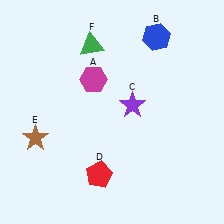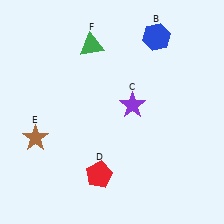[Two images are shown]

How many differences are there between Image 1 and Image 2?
There is 1 difference between the two images.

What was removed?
The magenta hexagon (A) was removed in Image 2.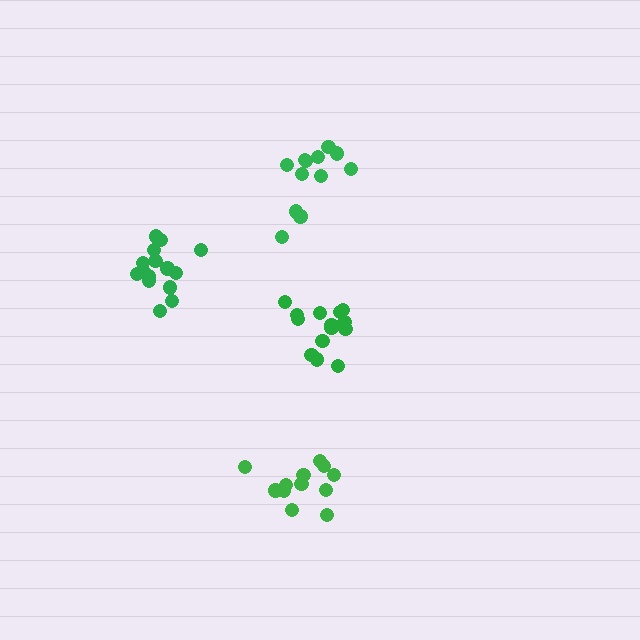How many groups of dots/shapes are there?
There are 4 groups.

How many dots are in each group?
Group 1: 14 dots, Group 2: 12 dots, Group 3: 12 dots, Group 4: 15 dots (53 total).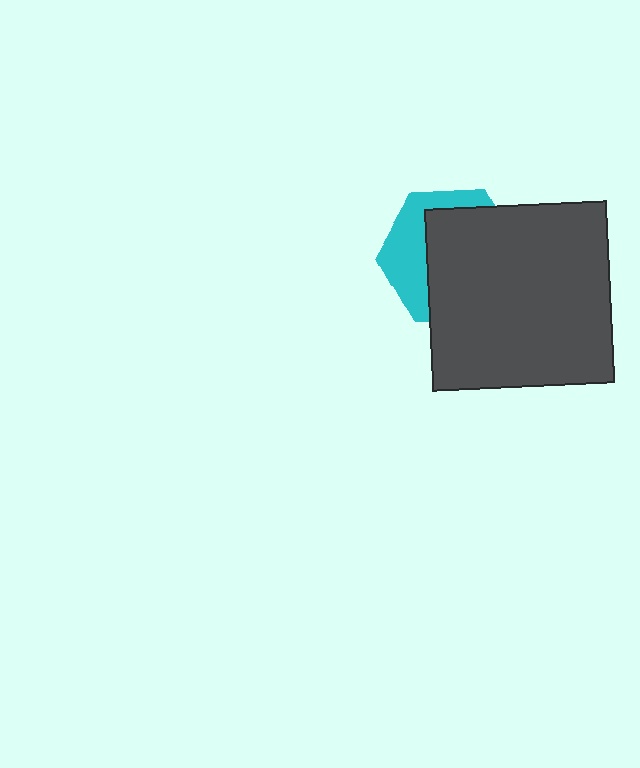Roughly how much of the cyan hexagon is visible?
A small part of it is visible (roughly 36%).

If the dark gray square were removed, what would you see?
You would see the complete cyan hexagon.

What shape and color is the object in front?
The object in front is a dark gray square.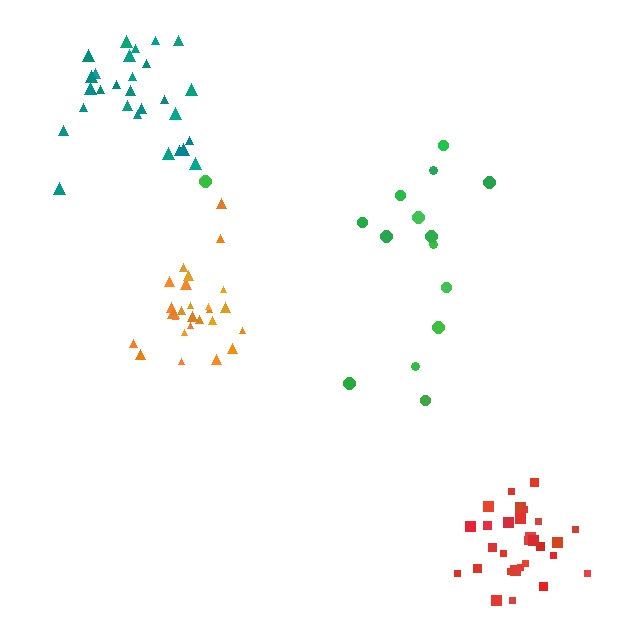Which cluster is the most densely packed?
Red.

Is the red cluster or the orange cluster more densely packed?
Red.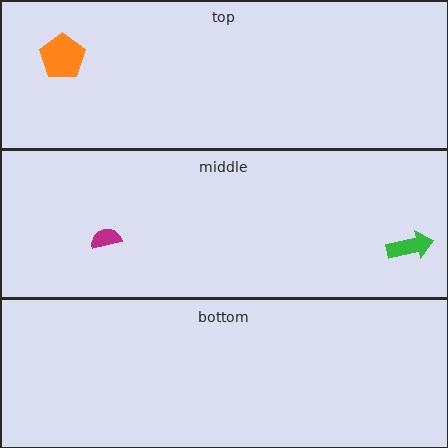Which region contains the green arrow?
The middle region.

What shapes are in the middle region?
The green arrow, the magenta semicircle.